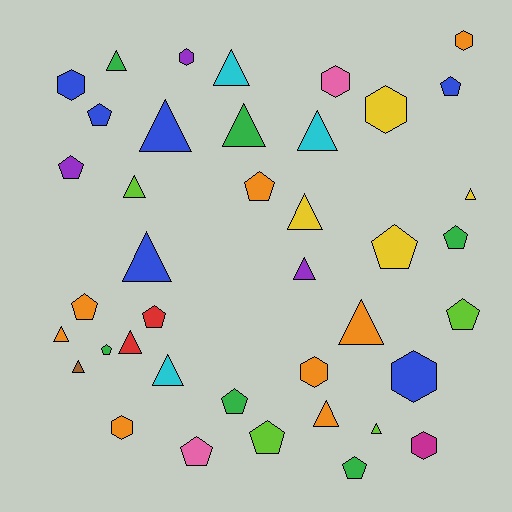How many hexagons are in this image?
There are 9 hexagons.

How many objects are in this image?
There are 40 objects.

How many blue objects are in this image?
There are 6 blue objects.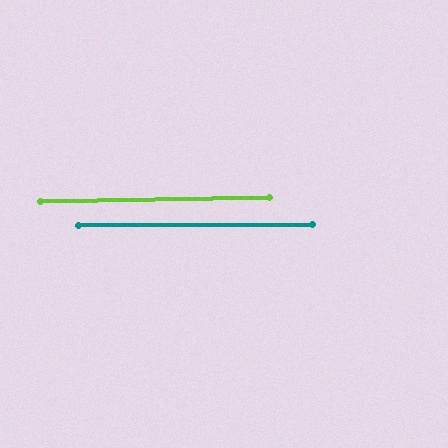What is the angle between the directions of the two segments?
Approximately 1 degree.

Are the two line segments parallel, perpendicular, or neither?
Parallel — their directions differ by only 1.0°.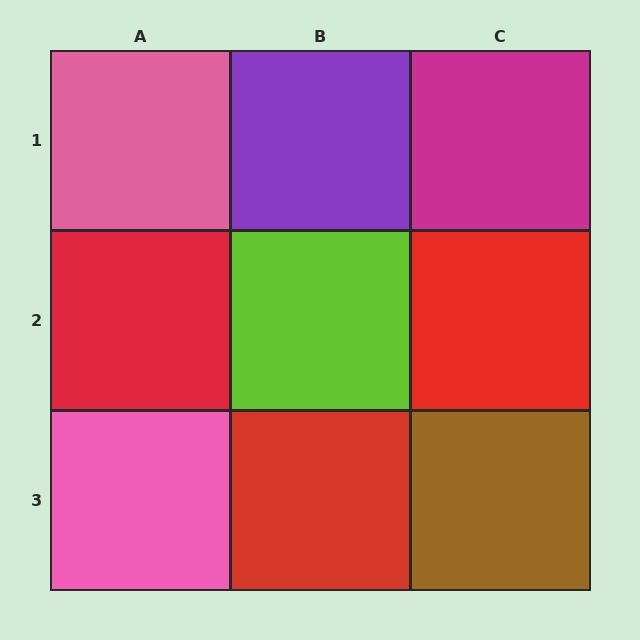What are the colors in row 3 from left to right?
Pink, red, brown.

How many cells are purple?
1 cell is purple.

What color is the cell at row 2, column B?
Lime.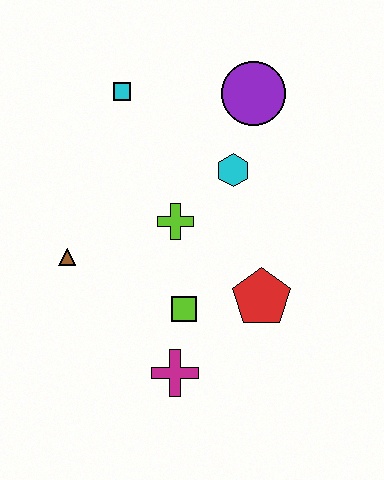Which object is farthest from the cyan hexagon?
The magenta cross is farthest from the cyan hexagon.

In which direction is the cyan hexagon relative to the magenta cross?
The cyan hexagon is above the magenta cross.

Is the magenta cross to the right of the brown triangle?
Yes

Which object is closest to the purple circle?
The cyan hexagon is closest to the purple circle.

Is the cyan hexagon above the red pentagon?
Yes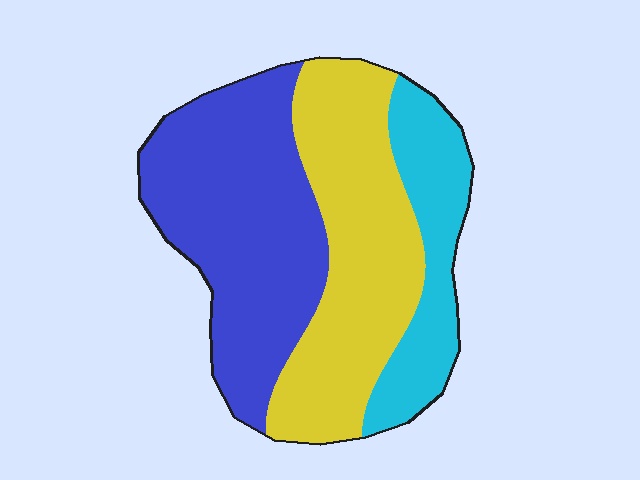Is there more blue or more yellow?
Blue.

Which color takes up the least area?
Cyan, at roughly 20%.